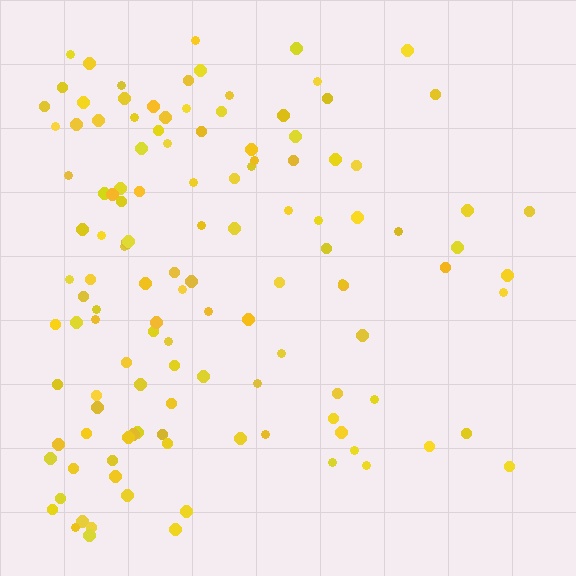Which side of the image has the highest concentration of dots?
The left.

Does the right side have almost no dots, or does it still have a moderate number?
Still a moderate number, just noticeably fewer than the left.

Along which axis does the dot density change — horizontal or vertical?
Horizontal.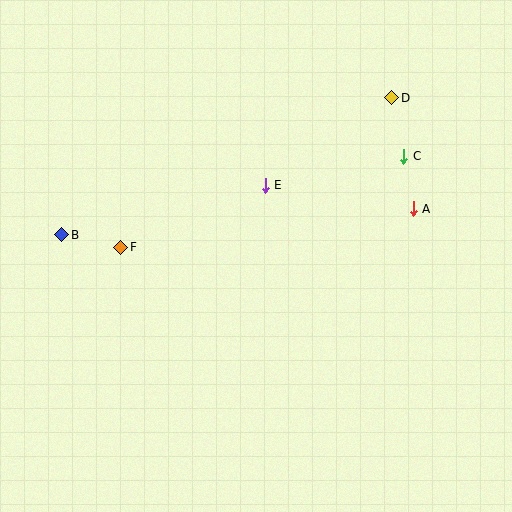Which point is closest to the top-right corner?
Point D is closest to the top-right corner.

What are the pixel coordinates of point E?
Point E is at (265, 185).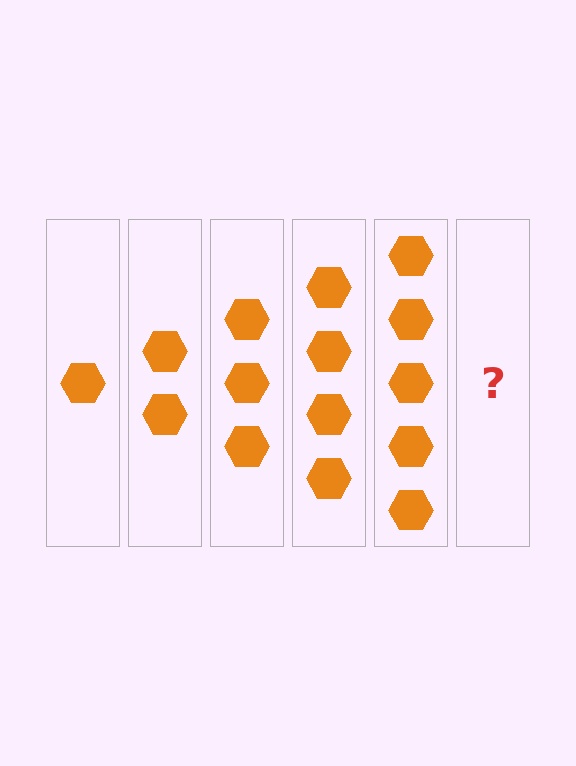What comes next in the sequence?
The next element should be 6 hexagons.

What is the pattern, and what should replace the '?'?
The pattern is that each step adds one more hexagon. The '?' should be 6 hexagons.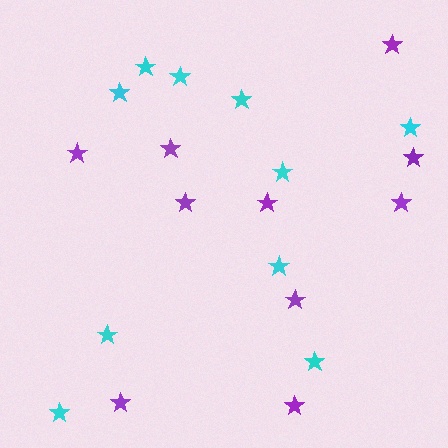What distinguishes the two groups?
There are 2 groups: one group of purple stars (10) and one group of cyan stars (10).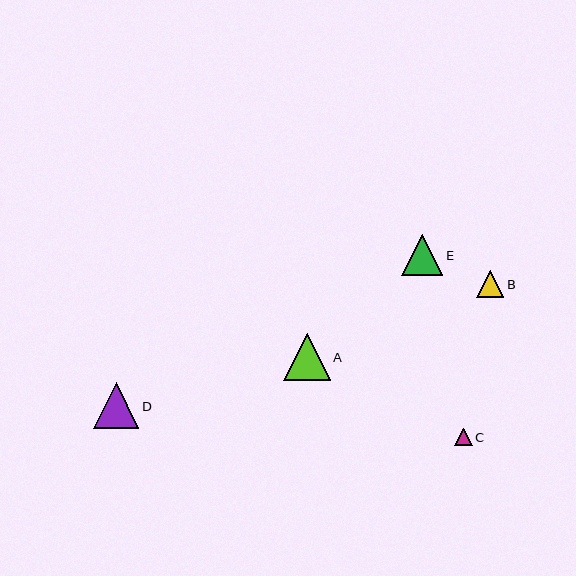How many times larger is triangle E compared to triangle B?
Triangle E is approximately 1.5 times the size of triangle B.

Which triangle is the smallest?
Triangle C is the smallest with a size of approximately 18 pixels.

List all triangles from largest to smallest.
From largest to smallest: A, D, E, B, C.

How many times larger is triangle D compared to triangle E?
Triangle D is approximately 1.1 times the size of triangle E.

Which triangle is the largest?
Triangle A is the largest with a size of approximately 47 pixels.